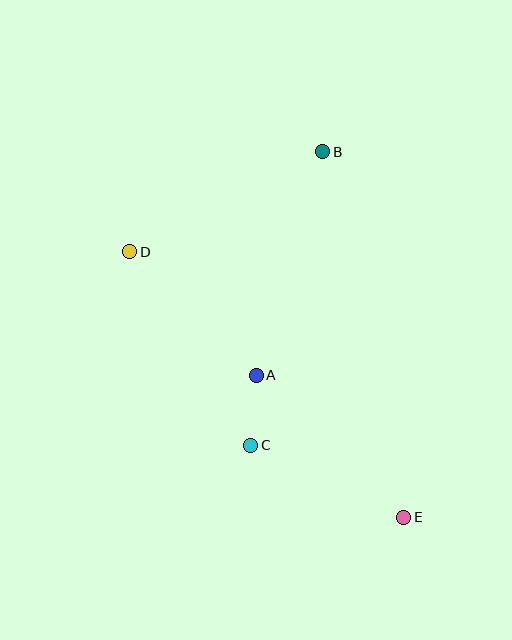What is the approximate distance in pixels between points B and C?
The distance between B and C is approximately 302 pixels.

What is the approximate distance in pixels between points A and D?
The distance between A and D is approximately 177 pixels.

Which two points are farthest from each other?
Points D and E are farthest from each other.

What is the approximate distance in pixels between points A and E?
The distance between A and E is approximately 205 pixels.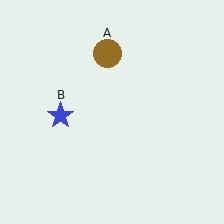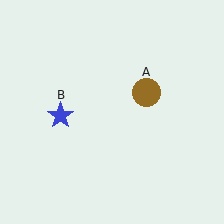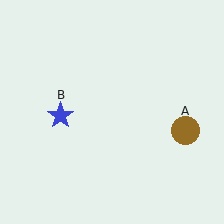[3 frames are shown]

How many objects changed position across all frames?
1 object changed position: brown circle (object A).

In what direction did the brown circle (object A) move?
The brown circle (object A) moved down and to the right.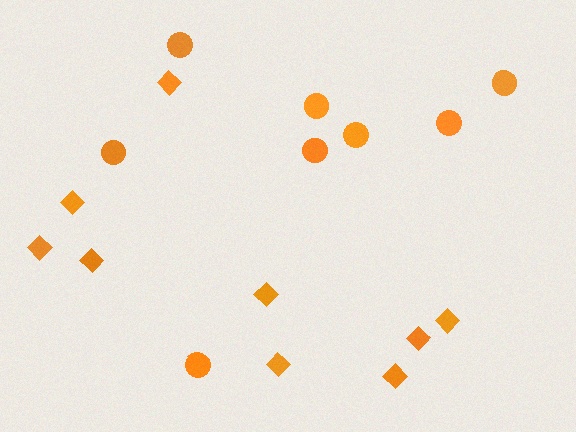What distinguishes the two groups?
There are 2 groups: one group of diamonds (9) and one group of circles (8).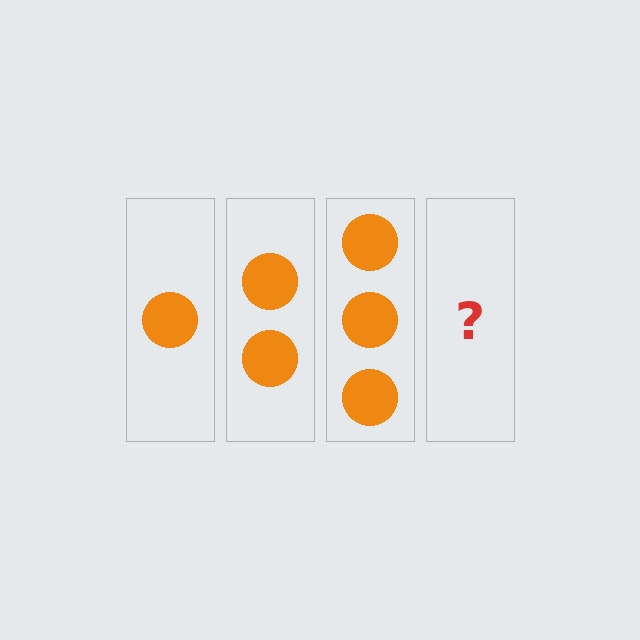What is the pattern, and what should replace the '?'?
The pattern is that each step adds one more circle. The '?' should be 4 circles.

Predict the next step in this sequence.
The next step is 4 circles.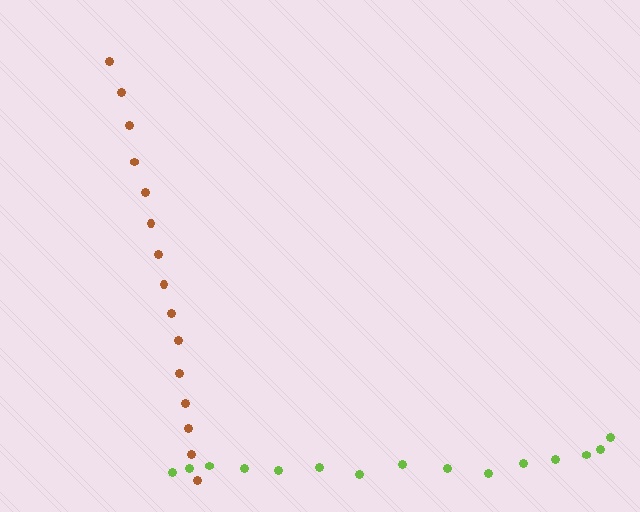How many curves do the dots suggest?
There are 2 distinct paths.